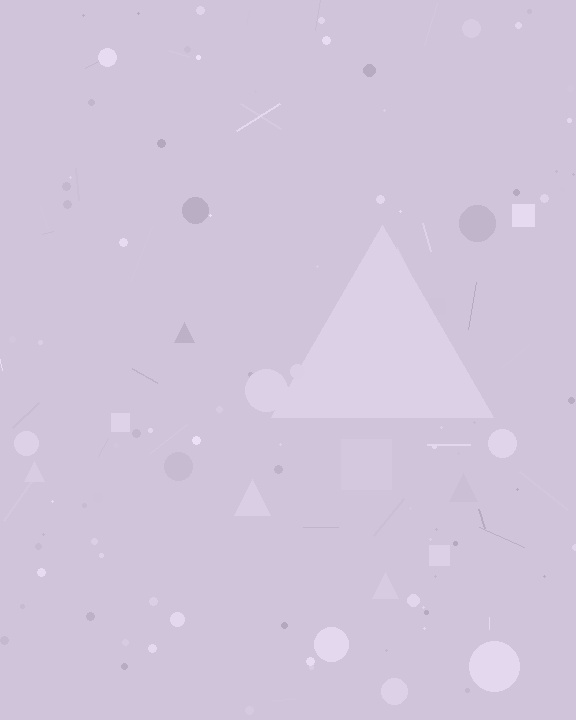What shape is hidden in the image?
A triangle is hidden in the image.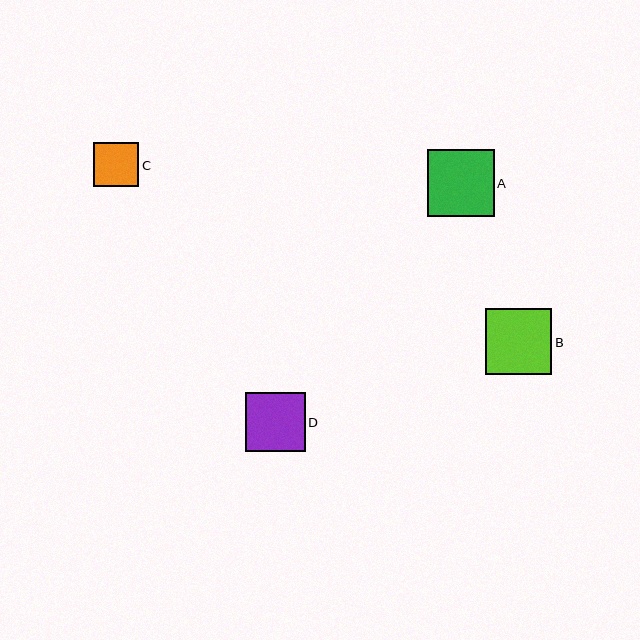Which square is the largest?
Square A is the largest with a size of approximately 67 pixels.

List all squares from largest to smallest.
From largest to smallest: A, B, D, C.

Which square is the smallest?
Square C is the smallest with a size of approximately 45 pixels.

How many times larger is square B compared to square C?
Square B is approximately 1.5 times the size of square C.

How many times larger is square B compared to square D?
Square B is approximately 1.1 times the size of square D.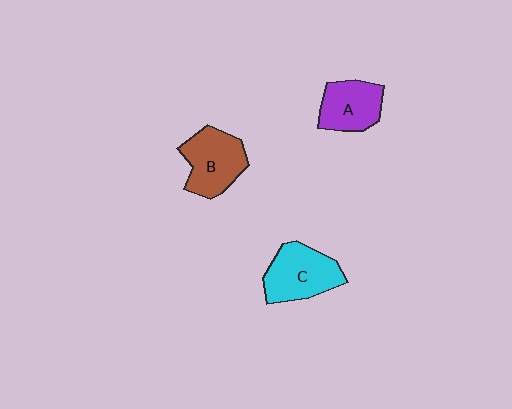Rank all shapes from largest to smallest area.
From largest to smallest: C (cyan), B (brown), A (purple).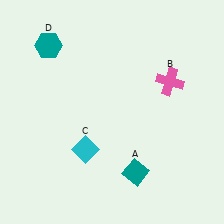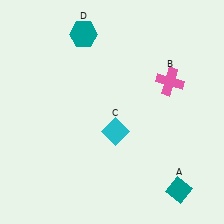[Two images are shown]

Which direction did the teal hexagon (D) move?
The teal hexagon (D) moved right.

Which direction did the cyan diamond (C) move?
The cyan diamond (C) moved right.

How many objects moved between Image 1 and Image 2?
3 objects moved between the two images.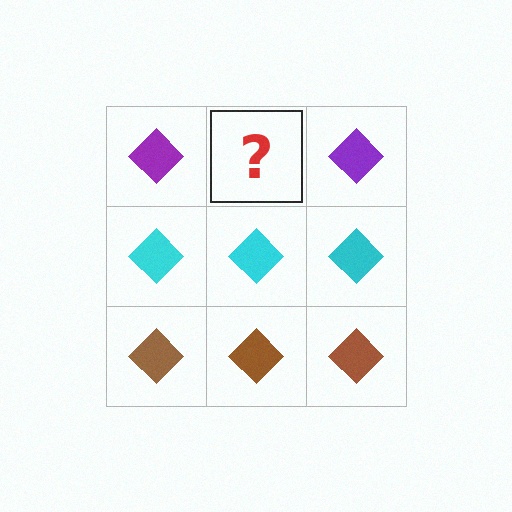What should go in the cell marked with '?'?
The missing cell should contain a purple diamond.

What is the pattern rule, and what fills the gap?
The rule is that each row has a consistent color. The gap should be filled with a purple diamond.